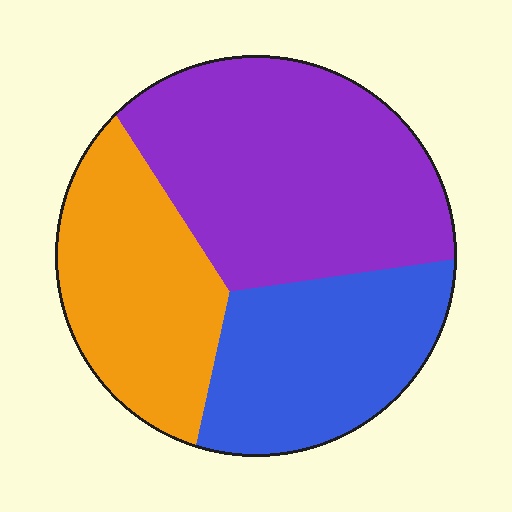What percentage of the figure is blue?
Blue takes up about one quarter (1/4) of the figure.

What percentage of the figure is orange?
Orange covers 28% of the figure.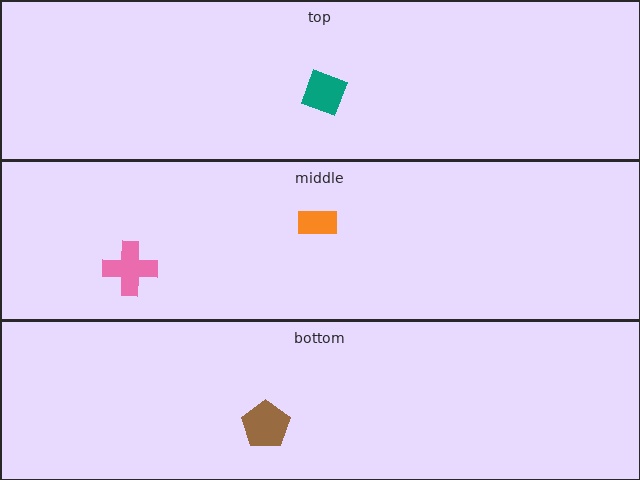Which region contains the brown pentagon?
The bottom region.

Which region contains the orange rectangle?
The middle region.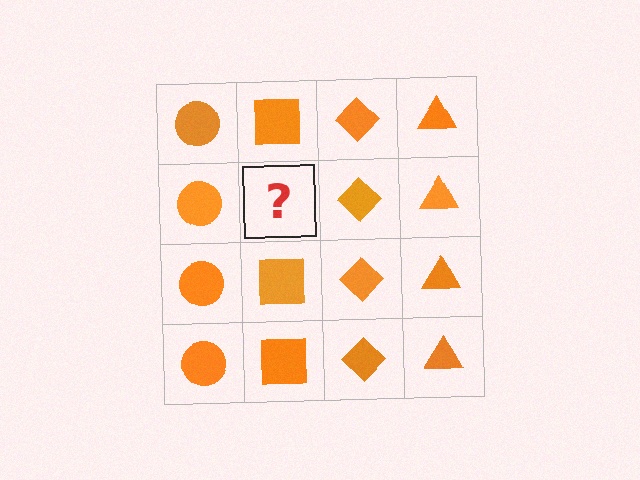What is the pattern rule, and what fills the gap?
The rule is that each column has a consistent shape. The gap should be filled with an orange square.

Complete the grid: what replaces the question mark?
The question mark should be replaced with an orange square.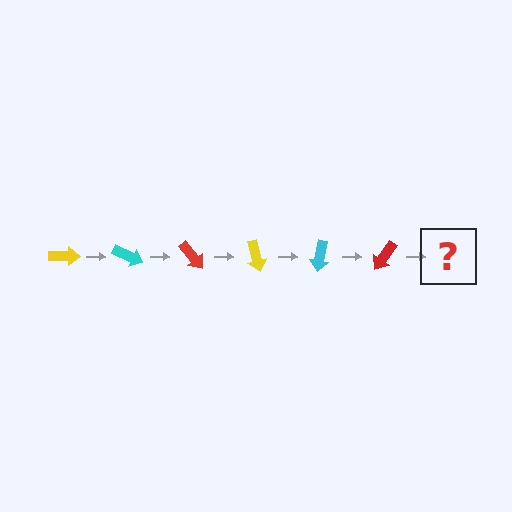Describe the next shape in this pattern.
It should be a yellow arrow, rotated 150 degrees from the start.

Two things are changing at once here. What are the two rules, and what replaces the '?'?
The two rules are that it rotates 25 degrees each step and the color cycles through yellow, cyan, and red. The '?' should be a yellow arrow, rotated 150 degrees from the start.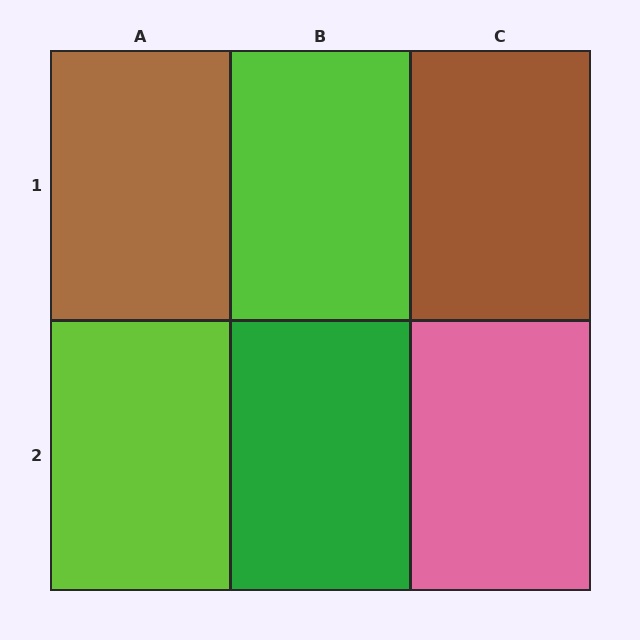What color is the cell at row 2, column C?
Pink.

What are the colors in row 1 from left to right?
Brown, lime, brown.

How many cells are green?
1 cell is green.